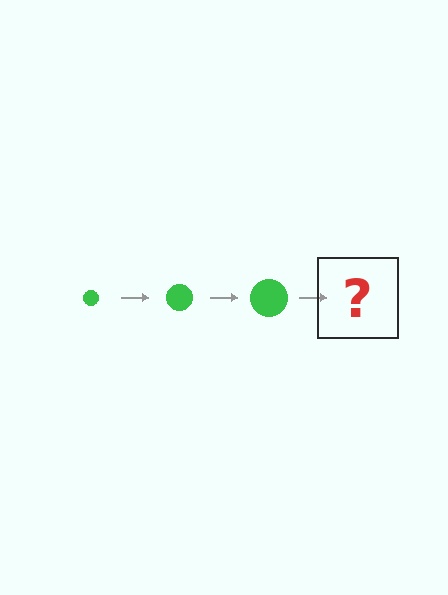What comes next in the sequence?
The next element should be a green circle, larger than the previous one.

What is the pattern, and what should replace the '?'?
The pattern is that the circle gets progressively larger each step. The '?' should be a green circle, larger than the previous one.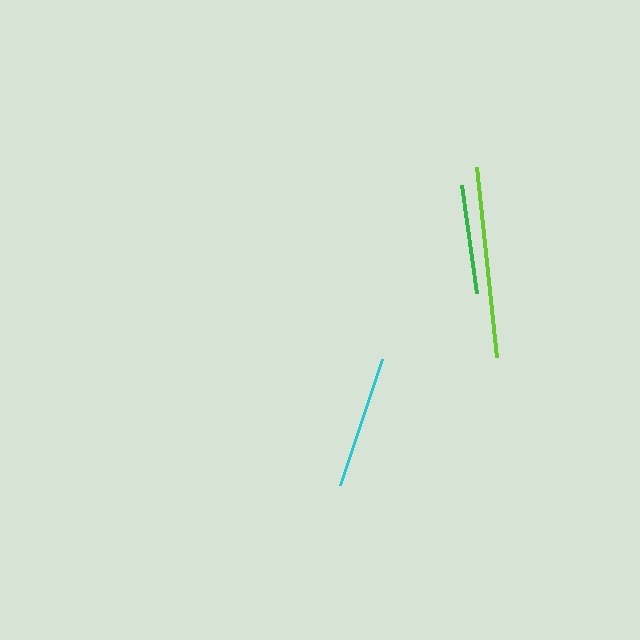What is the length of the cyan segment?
The cyan segment is approximately 133 pixels long.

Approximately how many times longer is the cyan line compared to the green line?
The cyan line is approximately 1.2 times the length of the green line.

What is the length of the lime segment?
The lime segment is approximately 190 pixels long.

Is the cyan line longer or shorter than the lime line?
The lime line is longer than the cyan line.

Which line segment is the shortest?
The green line is the shortest at approximately 109 pixels.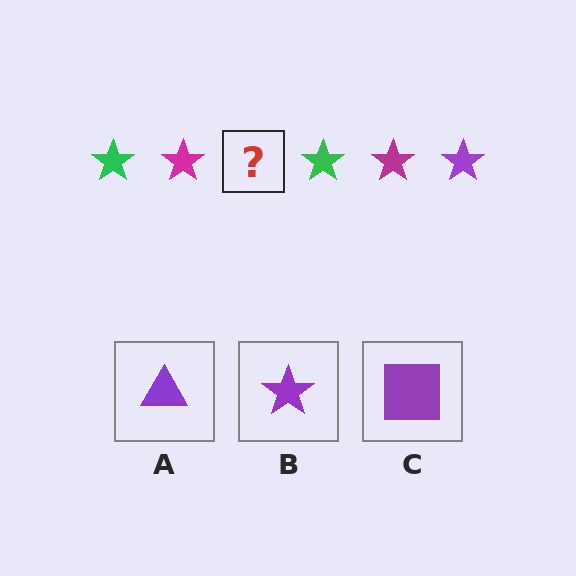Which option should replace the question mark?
Option B.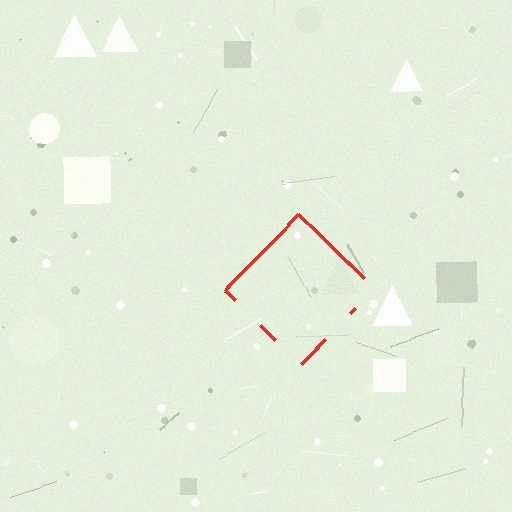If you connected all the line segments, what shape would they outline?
They would outline a diamond.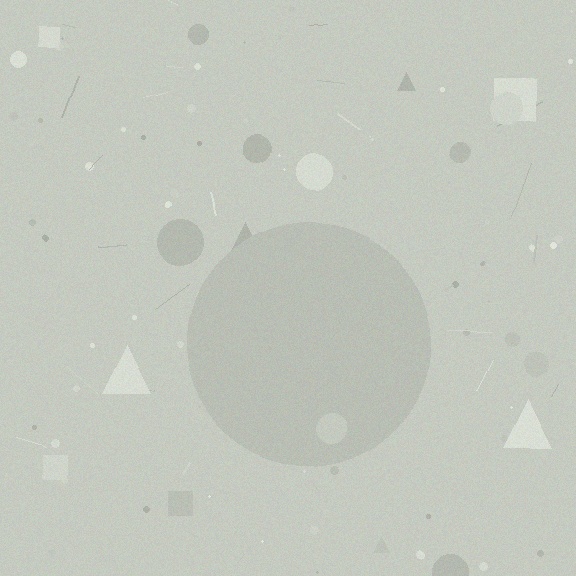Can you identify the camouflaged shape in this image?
The camouflaged shape is a circle.